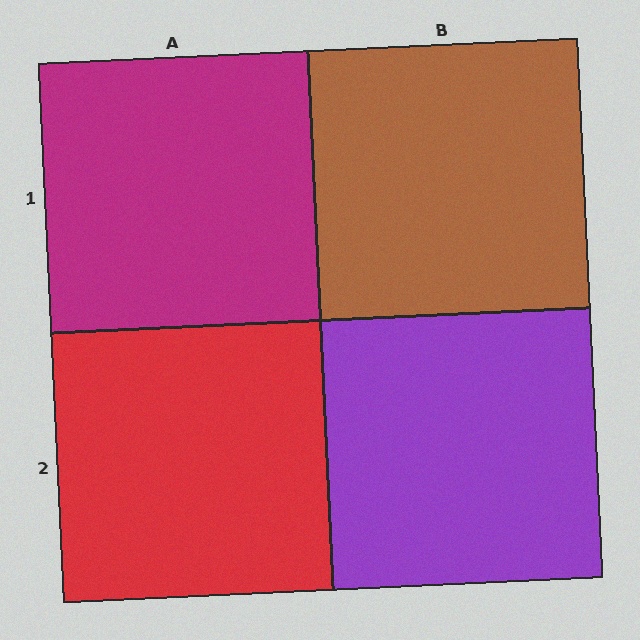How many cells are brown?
1 cell is brown.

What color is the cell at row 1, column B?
Brown.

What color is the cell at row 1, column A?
Magenta.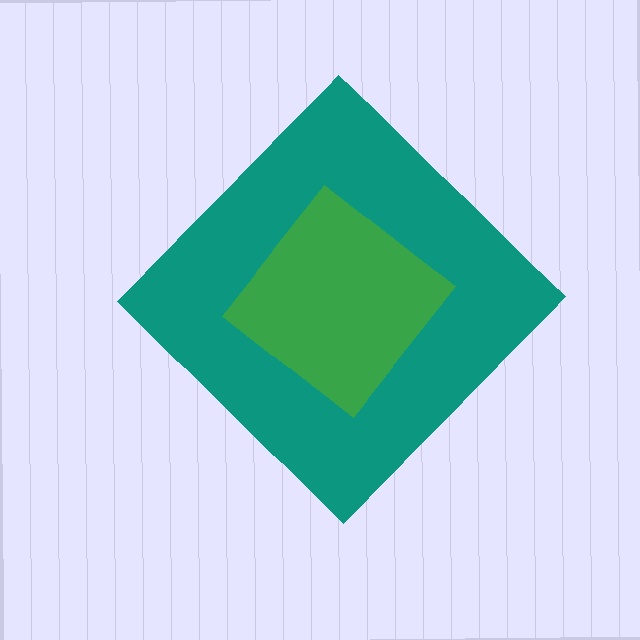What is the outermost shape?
The teal diamond.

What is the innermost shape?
The green diamond.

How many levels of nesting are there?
2.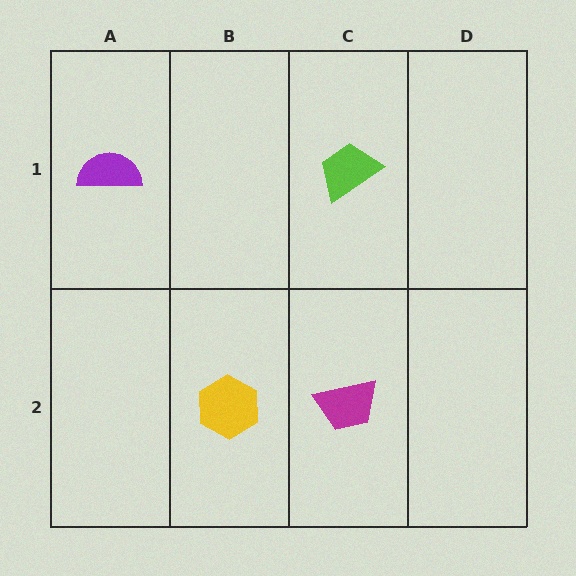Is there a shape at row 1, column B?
No, that cell is empty.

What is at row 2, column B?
A yellow hexagon.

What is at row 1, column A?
A purple semicircle.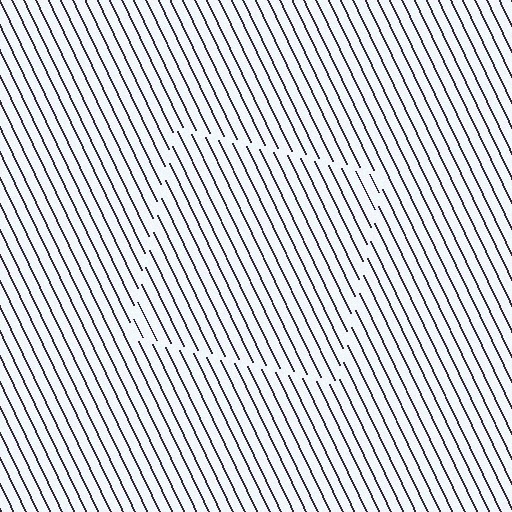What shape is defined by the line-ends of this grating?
An illusory square. The interior of the shape contains the same grating, shifted by half a period — the contour is defined by the phase discontinuity where line-ends from the inner and outer gratings abut.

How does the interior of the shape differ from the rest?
The interior of the shape contains the same grating, shifted by half a period — the contour is defined by the phase discontinuity where line-ends from the inner and outer gratings abut.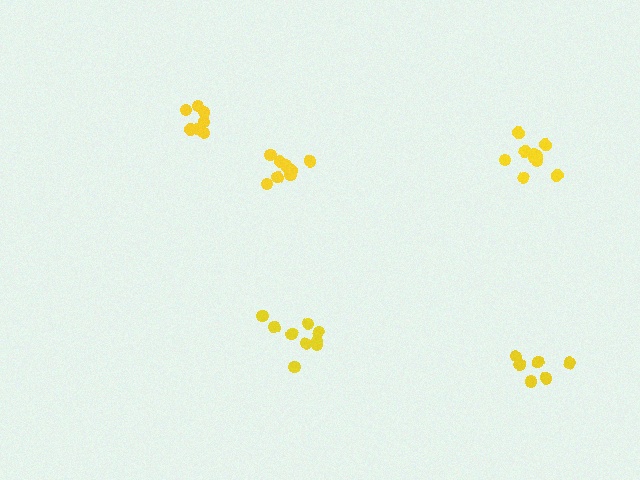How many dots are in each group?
Group 1: 10 dots, Group 2: 6 dots, Group 3: 9 dots, Group 4: 7 dots, Group 5: 9 dots (41 total).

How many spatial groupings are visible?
There are 5 spatial groupings.